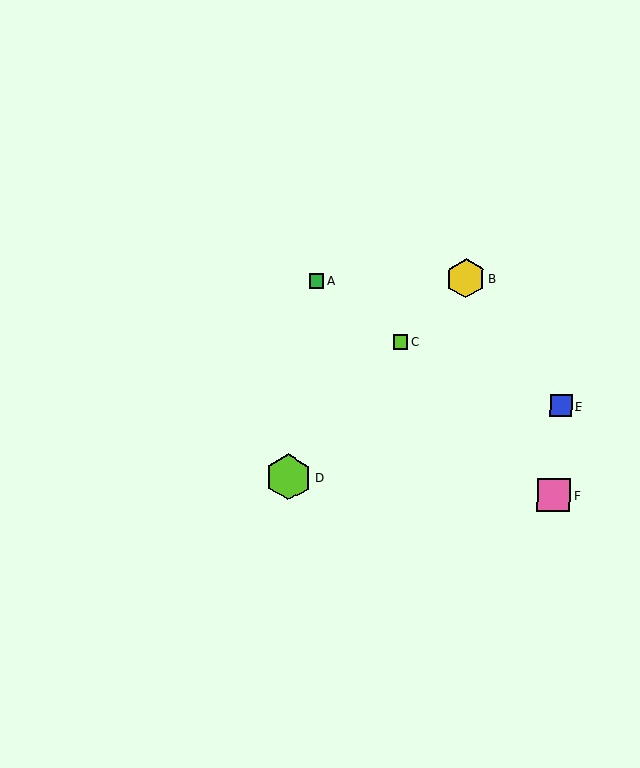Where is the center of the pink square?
The center of the pink square is at (554, 495).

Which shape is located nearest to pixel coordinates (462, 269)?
The yellow hexagon (labeled B) at (466, 278) is nearest to that location.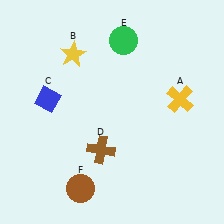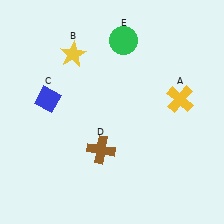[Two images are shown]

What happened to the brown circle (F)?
The brown circle (F) was removed in Image 2. It was in the bottom-left area of Image 1.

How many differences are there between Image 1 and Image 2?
There is 1 difference between the two images.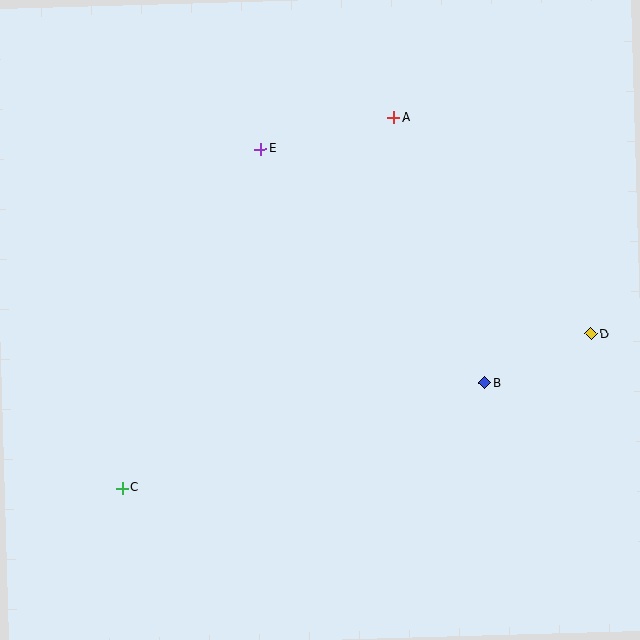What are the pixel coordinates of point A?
Point A is at (394, 118).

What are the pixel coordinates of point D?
Point D is at (591, 334).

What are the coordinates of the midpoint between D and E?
The midpoint between D and E is at (426, 241).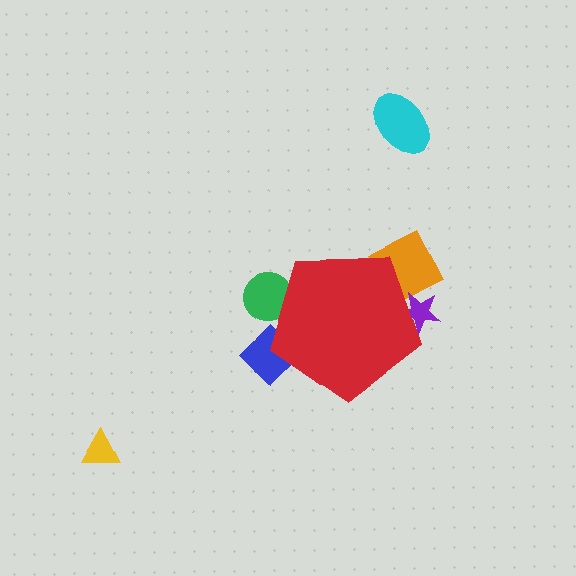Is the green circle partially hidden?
Yes, the green circle is partially hidden behind the red pentagon.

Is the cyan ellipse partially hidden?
No, the cyan ellipse is fully visible.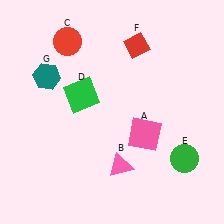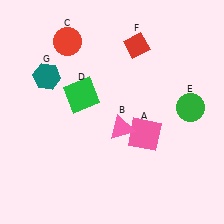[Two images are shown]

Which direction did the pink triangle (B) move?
The pink triangle (B) moved up.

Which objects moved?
The objects that moved are: the pink triangle (B), the green circle (E).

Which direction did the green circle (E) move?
The green circle (E) moved up.